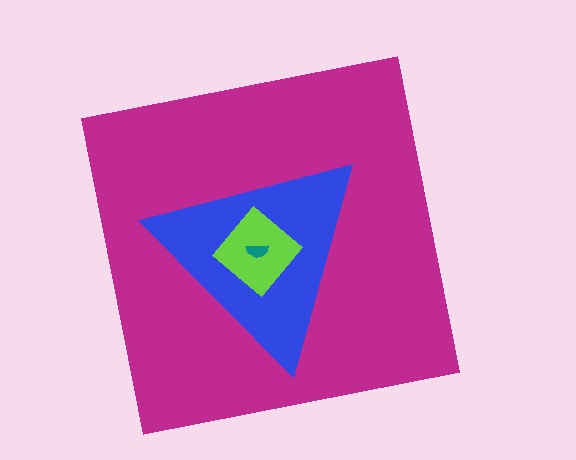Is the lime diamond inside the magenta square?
Yes.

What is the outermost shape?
The magenta square.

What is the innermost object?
The teal semicircle.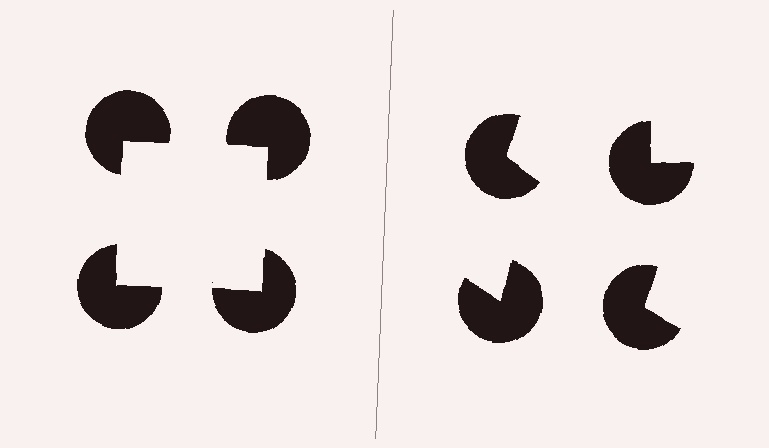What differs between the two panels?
The pac-man discs are positioned identically on both sides; only the wedge orientations differ. On the left they align to a square; on the right they are misaligned.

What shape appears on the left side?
An illusory square.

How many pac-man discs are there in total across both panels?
8 — 4 on each side.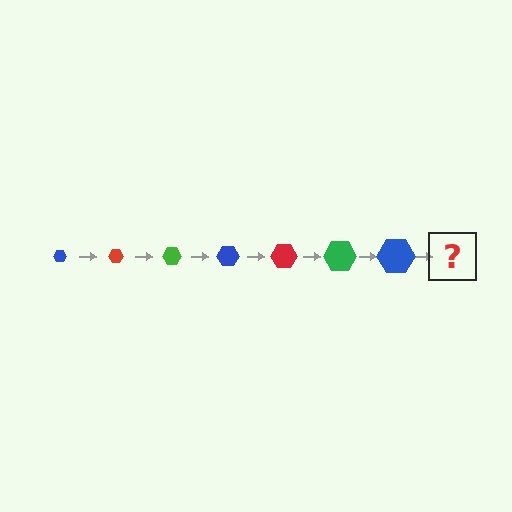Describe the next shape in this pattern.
It should be a red hexagon, larger than the previous one.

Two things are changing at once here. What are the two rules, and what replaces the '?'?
The two rules are that the hexagon grows larger each step and the color cycles through blue, red, and green. The '?' should be a red hexagon, larger than the previous one.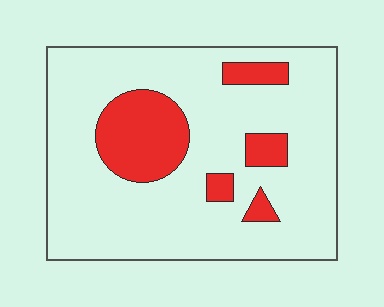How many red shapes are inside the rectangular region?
5.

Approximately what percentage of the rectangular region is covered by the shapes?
Approximately 20%.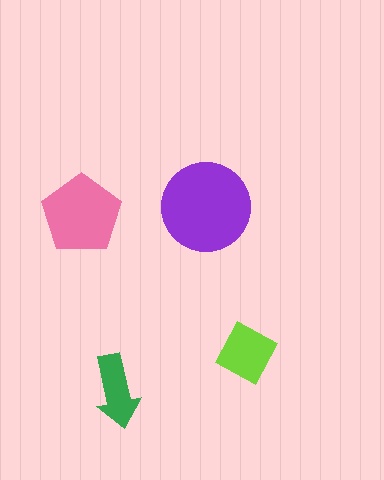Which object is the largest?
The purple circle.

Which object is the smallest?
The green arrow.